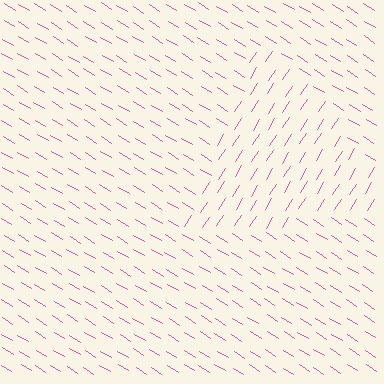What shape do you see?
I see a triangle.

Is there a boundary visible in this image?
Yes, there is a texture boundary formed by a change in line orientation.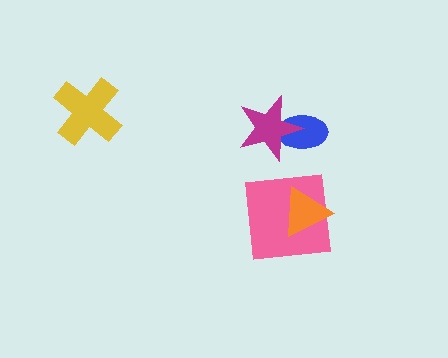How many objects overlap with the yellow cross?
0 objects overlap with the yellow cross.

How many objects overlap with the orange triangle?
1 object overlaps with the orange triangle.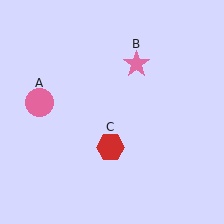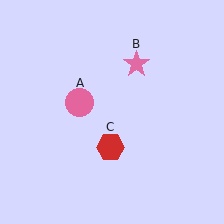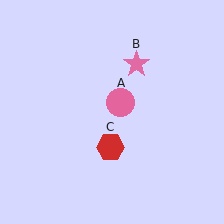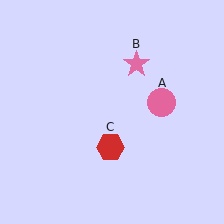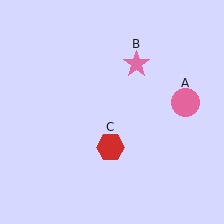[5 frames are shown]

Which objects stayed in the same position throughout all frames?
Pink star (object B) and red hexagon (object C) remained stationary.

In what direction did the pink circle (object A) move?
The pink circle (object A) moved right.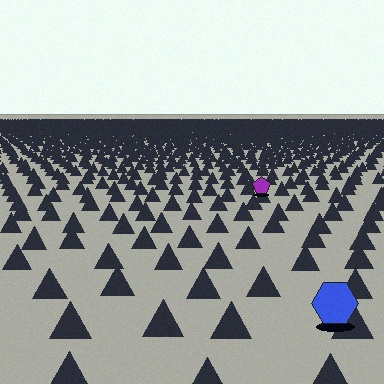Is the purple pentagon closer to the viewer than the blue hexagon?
No. The blue hexagon is closer — you can tell from the texture gradient: the ground texture is coarser near it.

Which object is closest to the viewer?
The blue hexagon is closest. The texture marks near it are larger and more spread out.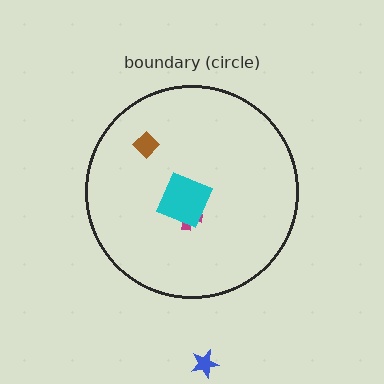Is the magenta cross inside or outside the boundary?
Inside.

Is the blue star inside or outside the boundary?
Outside.